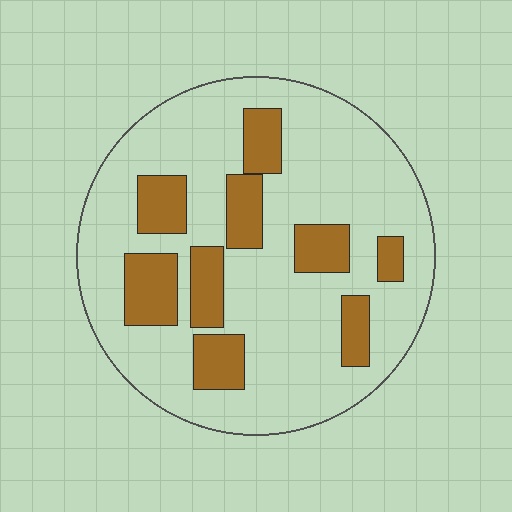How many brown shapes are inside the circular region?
9.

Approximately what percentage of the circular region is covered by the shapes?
Approximately 25%.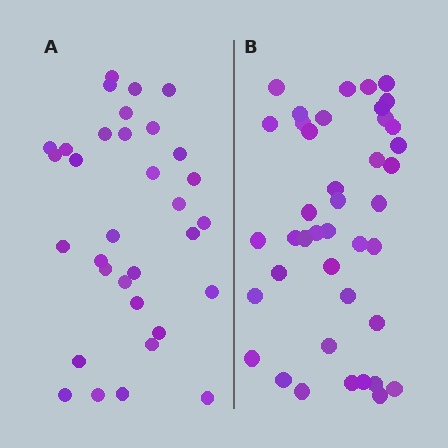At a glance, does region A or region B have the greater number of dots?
Region B (the right region) has more dots.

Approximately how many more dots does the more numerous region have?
Region B has roughly 8 or so more dots than region A.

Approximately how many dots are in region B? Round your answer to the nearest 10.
About 40 dots. (The exact count is 41, which rounds to 40.)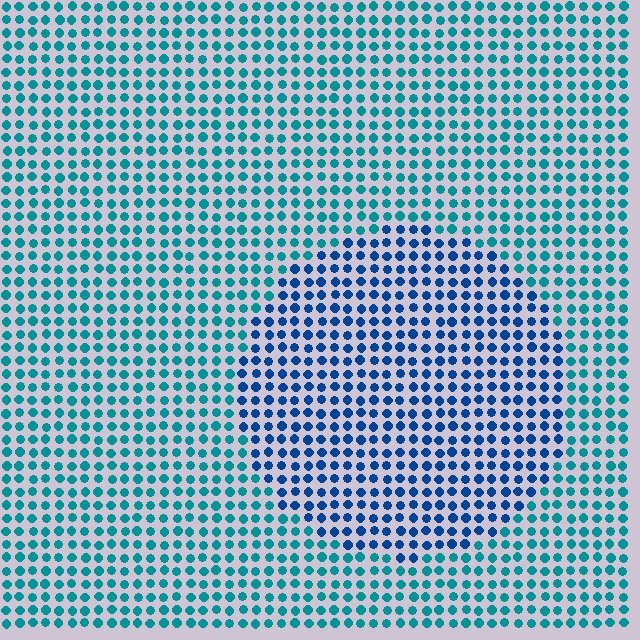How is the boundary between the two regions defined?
The boundary is defined purely by a slight shift in hue (about 32 degrees). Spacing, size, and orientation are identical on both sides.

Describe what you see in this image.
The image is filled with small teal elements in a uniform arrangement. A circle-shaped region is visible where the elements are tinted to a slightly different hue, forming a subtle color boundary.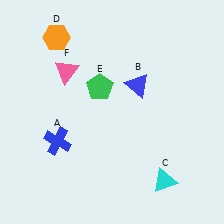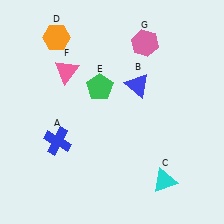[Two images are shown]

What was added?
A pink hexagon (G) was added in Image 2.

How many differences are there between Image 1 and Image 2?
There is 1 difference between the two images.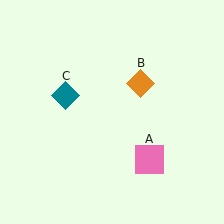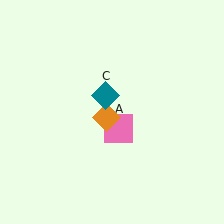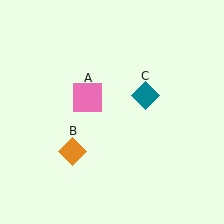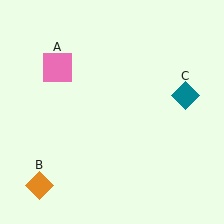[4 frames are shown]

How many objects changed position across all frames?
3 objects changed position: pink square (object A), orange diamond (object B), teal diamond (object C).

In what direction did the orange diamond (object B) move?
The orange diamond (object B) moved down and to the left.